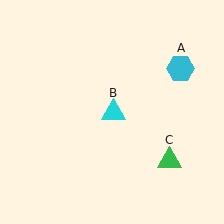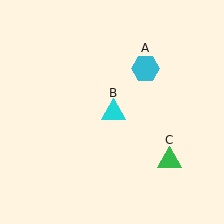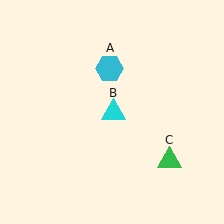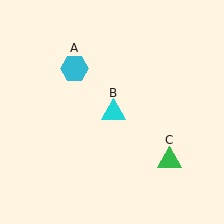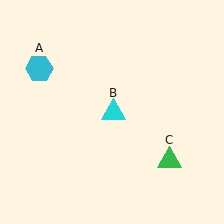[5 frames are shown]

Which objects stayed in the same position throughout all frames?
Cyan triangle (object B) and green triangle (object C) remained stationary.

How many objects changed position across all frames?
1 object changed position: cyan hexagon (object A).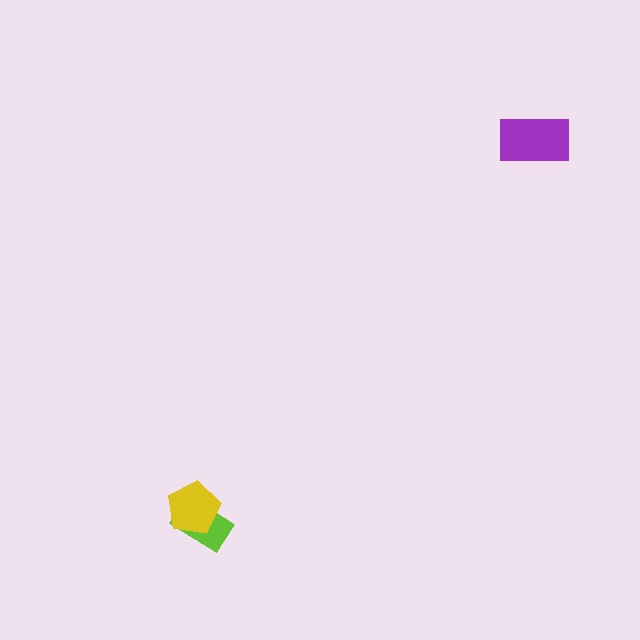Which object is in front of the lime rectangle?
The yellow pentagon is in front of the lime rectangle.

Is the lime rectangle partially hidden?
Yes, it is partially covered by another shape.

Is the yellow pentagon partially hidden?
No, no other shape covers it.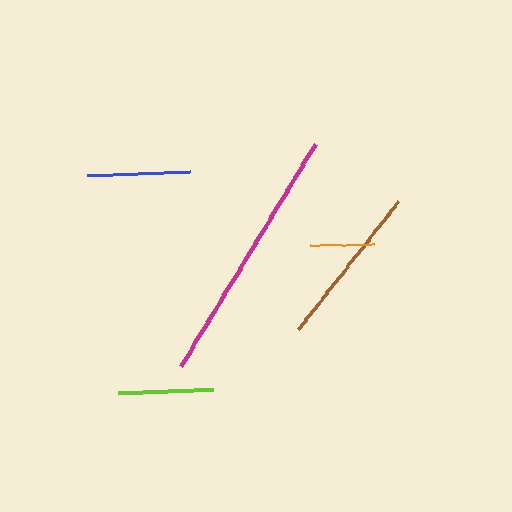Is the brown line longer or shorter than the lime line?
The brown line is longer than the lime line.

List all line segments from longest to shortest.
From longest to shortest: magenta, brown, blue, lime, orange.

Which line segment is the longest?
The magenta line is the longest at approximately 260 pixels.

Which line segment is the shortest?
The orange line is the shortest at approximately 64 pixels.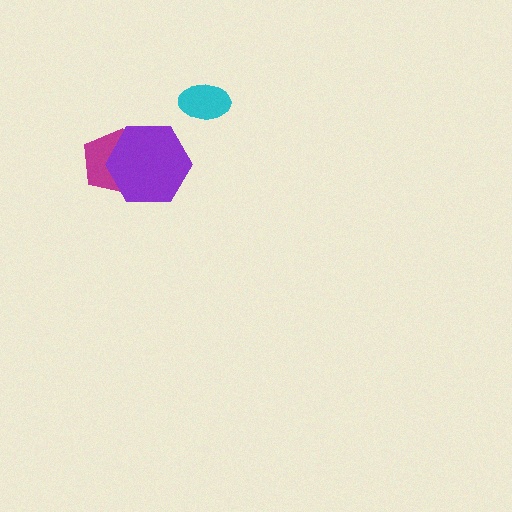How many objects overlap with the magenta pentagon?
1 object overlaps with the magenta pentagon.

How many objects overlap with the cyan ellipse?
0 objects overlap with the cyan ellipse.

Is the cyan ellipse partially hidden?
No, no other shape covers it.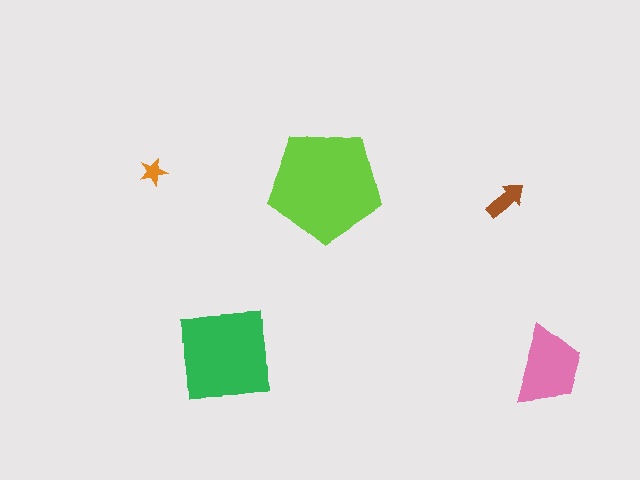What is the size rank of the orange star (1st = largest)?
5th.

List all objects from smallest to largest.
The orange star, the brown arrow, the pink trapezoid, the green square, the lime pentagon.